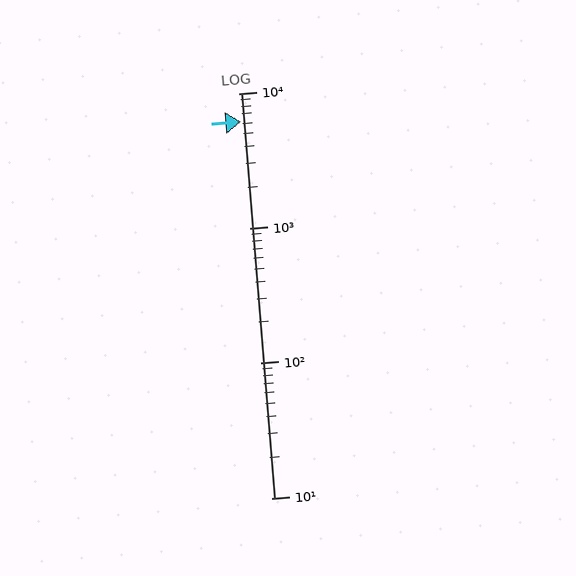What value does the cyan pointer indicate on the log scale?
The pointer indicates approximately 6200.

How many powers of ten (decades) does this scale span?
The scale spans 3 decades, from 10 to 10000.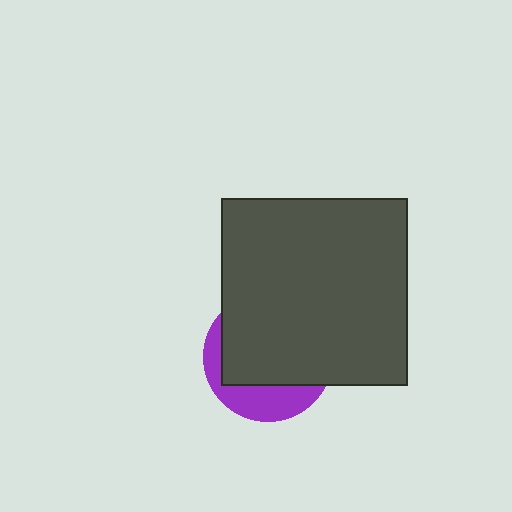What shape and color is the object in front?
The object in front is a dark gray rectangle.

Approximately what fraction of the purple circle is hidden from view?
Roughly 69% of the purple circle is hidden behind the dark gray rectangle.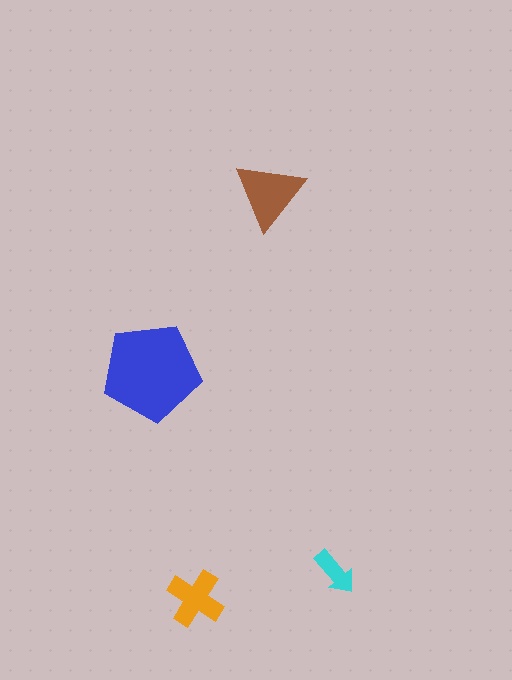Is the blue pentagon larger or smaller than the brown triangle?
Larger.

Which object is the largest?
The blue pentagon.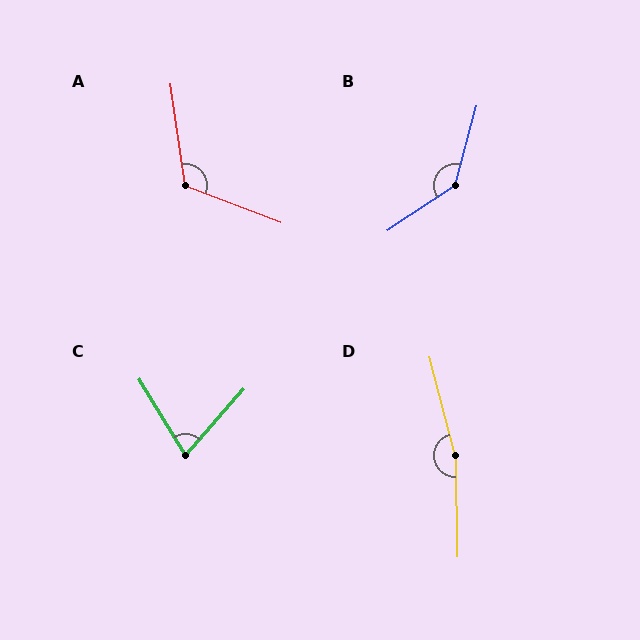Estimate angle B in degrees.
Approximately 139 degrees.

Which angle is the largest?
D, at approximately 166 degrees.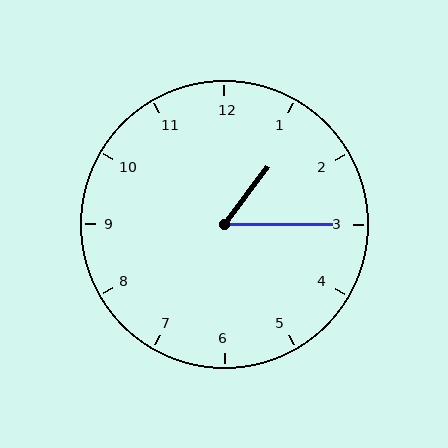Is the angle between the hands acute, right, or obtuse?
It is acute.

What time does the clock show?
1:15.